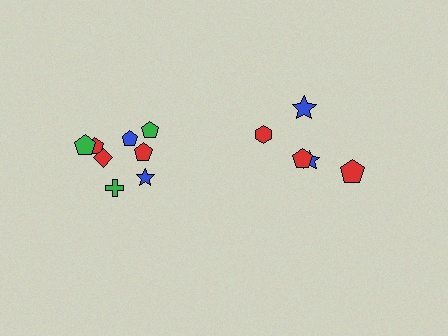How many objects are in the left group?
There are 8 objects.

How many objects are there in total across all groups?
There are 13 objects.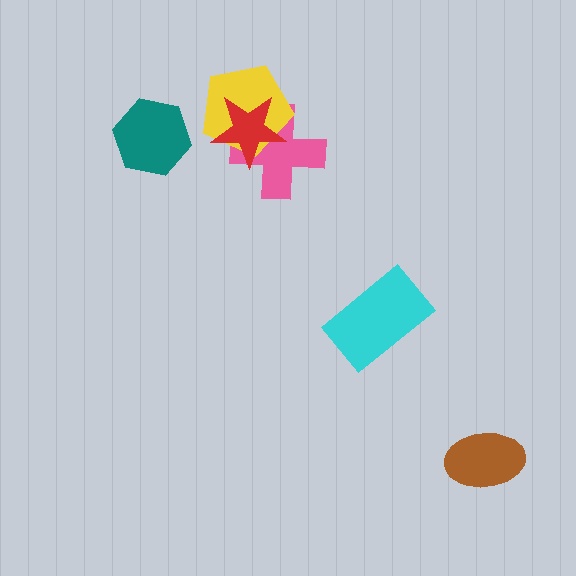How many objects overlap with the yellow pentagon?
2 objects overlap with the yellow pentagon.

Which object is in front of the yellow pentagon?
The red star is in front of the yellow pentagon.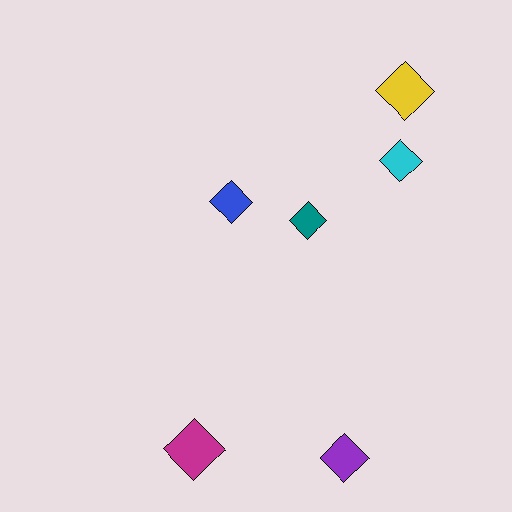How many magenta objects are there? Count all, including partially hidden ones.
There is 1 magenta object.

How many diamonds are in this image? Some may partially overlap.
There are 6 diamonds.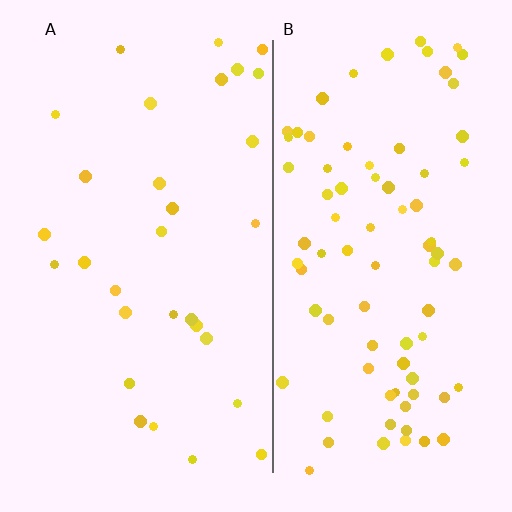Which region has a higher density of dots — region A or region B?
B (the right).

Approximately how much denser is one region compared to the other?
Approximately 2.7× — region B over region A.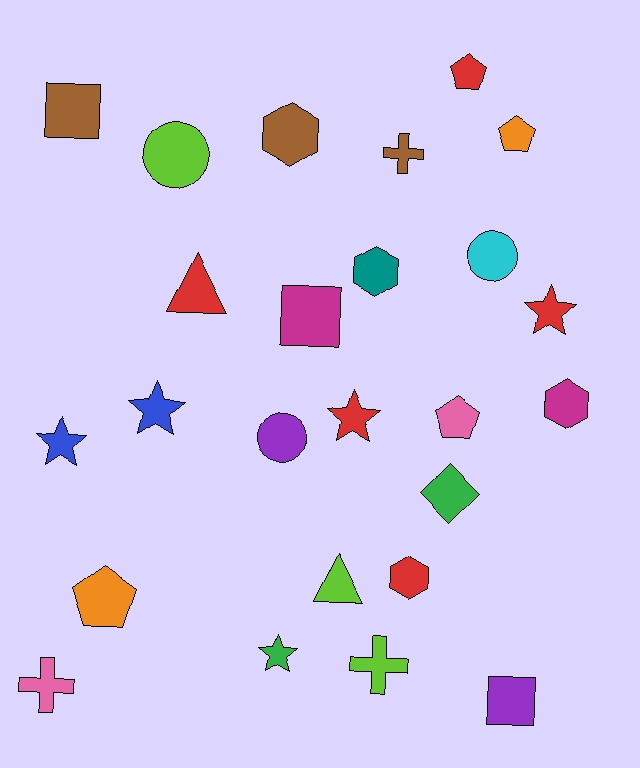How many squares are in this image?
There are 3 squares.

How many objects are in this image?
There are 25 objects.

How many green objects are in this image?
There are 2 green objects.